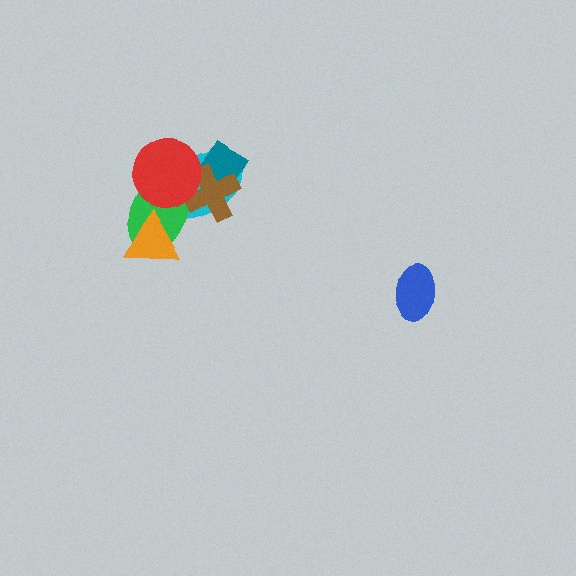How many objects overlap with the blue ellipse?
0 objects overlap with the blue ellipse.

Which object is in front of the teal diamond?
The brown cross is in front of the teal diamond.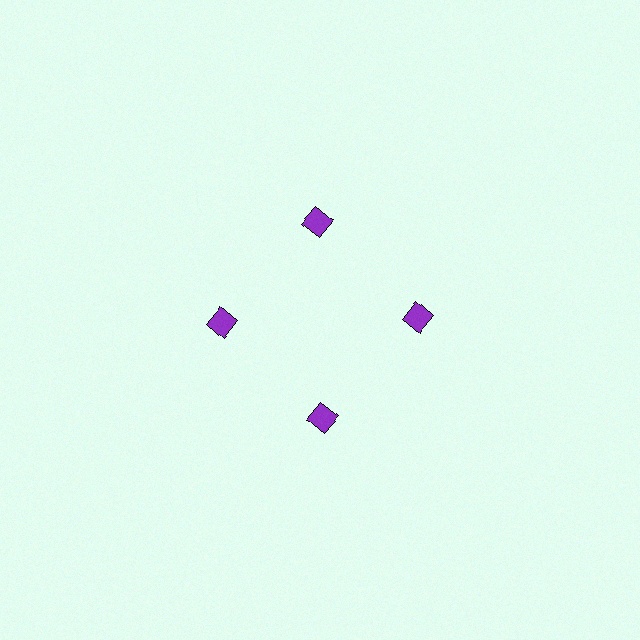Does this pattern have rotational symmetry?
Yes, this pattern has 4-fold rotational symmetry. It looks the same after rotating 90 degrees around the center.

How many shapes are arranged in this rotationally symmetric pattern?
There are 4 shapes, arranged in 4 groups of 1.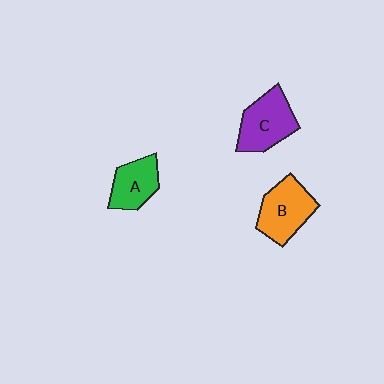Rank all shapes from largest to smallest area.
From largest to smallest: B (orange), C (purple), A (green).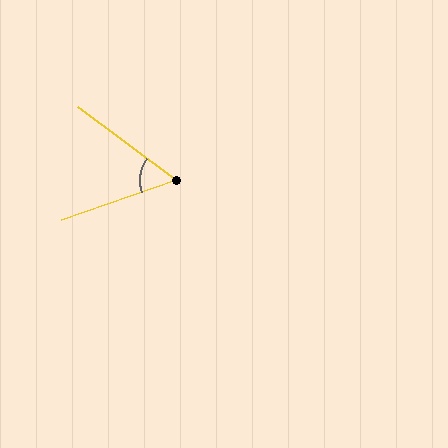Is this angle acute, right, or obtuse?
It is acute.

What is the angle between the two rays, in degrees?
Approximately 56 degrees.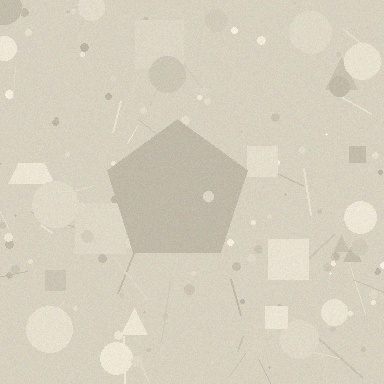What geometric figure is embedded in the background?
A pentagon is embedded in the background.